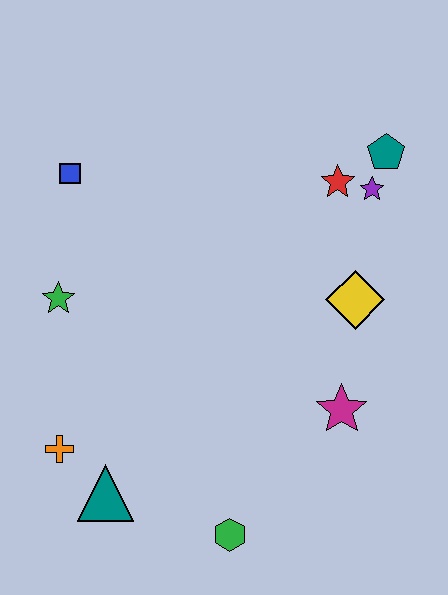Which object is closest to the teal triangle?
The orange cross is closest to the teal triangle.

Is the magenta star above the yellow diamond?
No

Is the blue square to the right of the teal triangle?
No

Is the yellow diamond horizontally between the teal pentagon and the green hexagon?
Yes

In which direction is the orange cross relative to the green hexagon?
The orange cross is to the left of the green hexagon.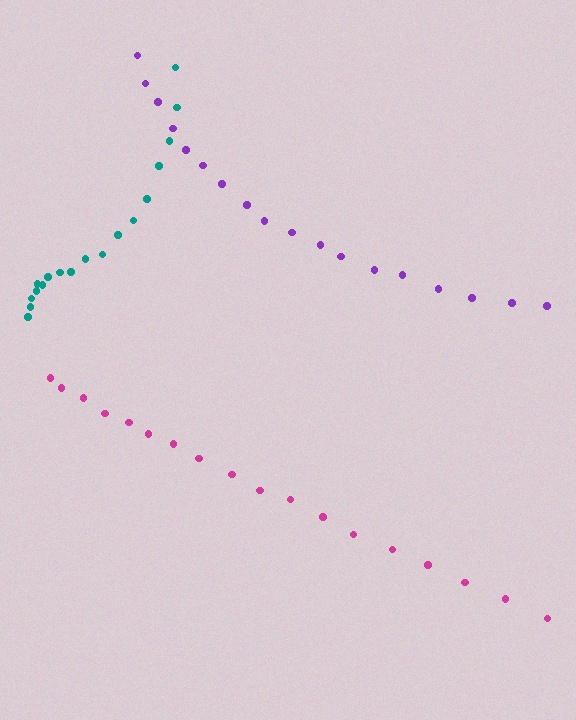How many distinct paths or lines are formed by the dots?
There are 3 distinct paths.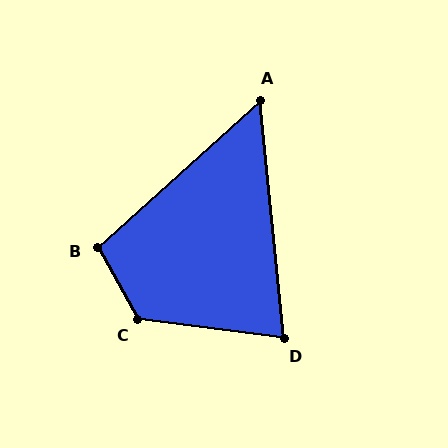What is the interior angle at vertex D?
Approximately 77 degrees (acute).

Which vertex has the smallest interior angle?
A, at approximately 54 degrees.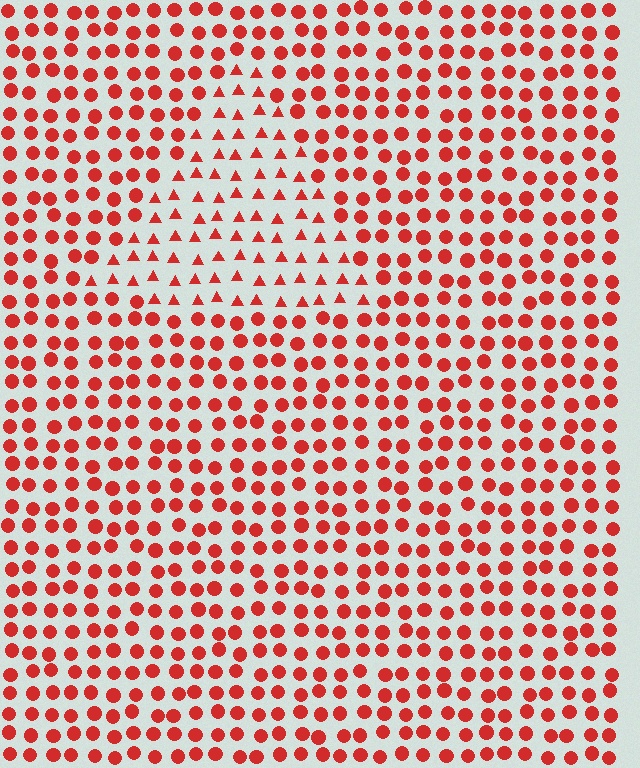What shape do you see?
I see a triangle.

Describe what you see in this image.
The image is filled with small red elements arranged in a uniform grid. A triangle-shaped region contains triangles, while the surrounding area contains circles. The boundary is defined purely by the change in element shape.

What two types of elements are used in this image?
The image uses triangles inside the triangle region and circles outside it.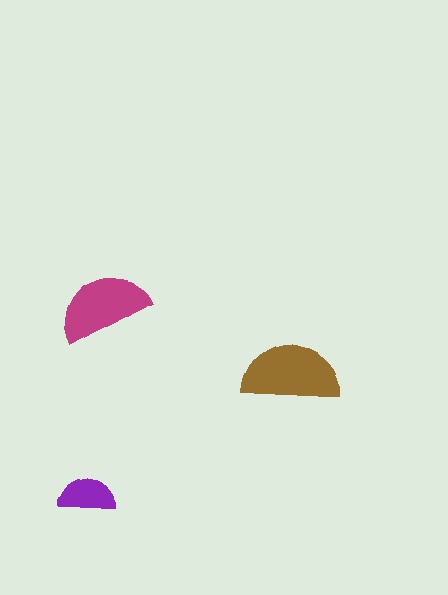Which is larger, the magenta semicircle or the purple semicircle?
The magenta one.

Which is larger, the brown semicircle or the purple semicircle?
The brown one.